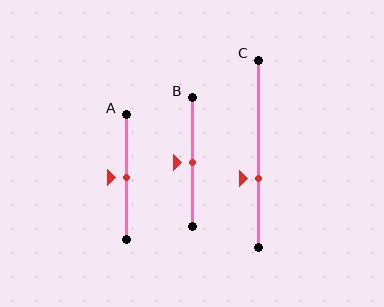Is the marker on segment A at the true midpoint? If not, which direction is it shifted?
Yes, the marker on segment A is at the true midpoint.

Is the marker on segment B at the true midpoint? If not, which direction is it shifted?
Yes, the marker on segment B is at the true midpoint.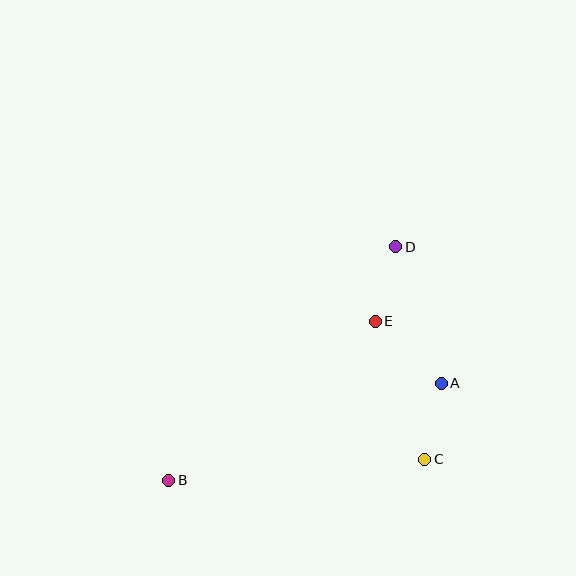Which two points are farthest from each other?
Points B and D are farthest from each other.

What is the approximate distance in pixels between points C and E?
The distance between C and E is approximately 147 pixels.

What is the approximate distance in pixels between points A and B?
The distance between A and B is approximately 289 pixels.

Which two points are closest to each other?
Points D and E are closest to each other.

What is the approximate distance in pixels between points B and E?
The distance between B and E is approximately 260 pixels.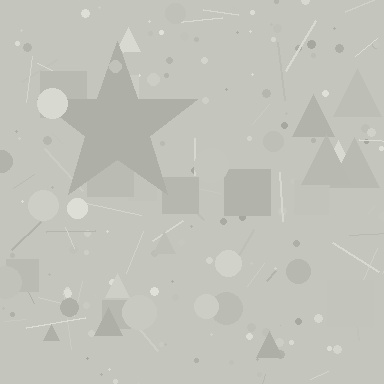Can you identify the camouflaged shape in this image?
The camouflaged shape is a star.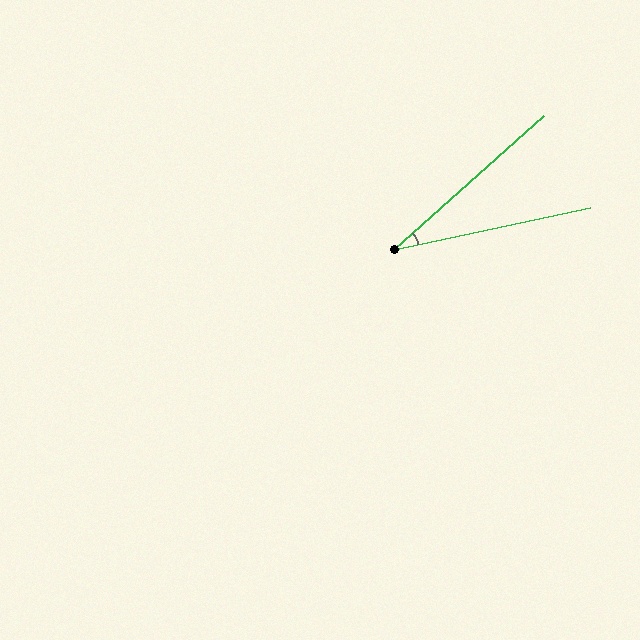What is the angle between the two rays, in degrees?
Approximately 30 degrees.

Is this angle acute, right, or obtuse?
It is acute.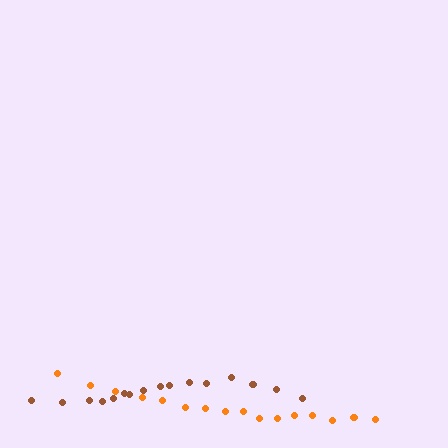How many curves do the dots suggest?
There are 2 distinct paths.